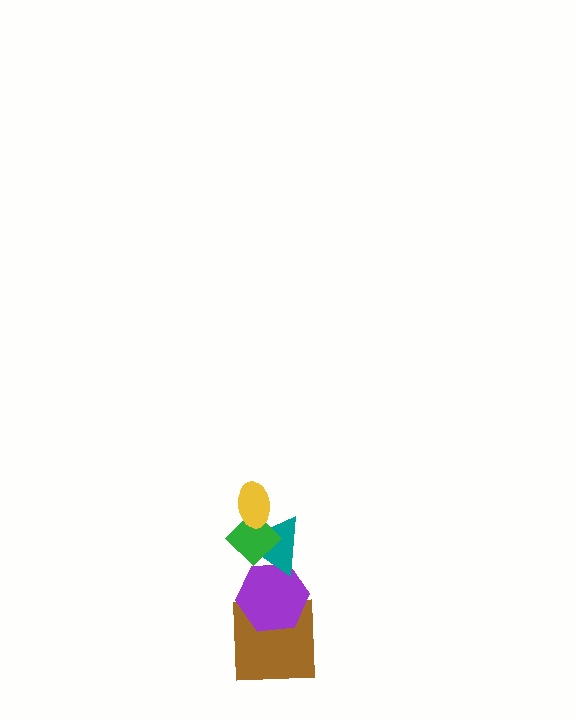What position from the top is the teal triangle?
The teal triangle is 3rd from the top.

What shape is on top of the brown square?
The purple hexagon is on top of the brown square.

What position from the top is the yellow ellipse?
The yellow ellipse is 1st from the top.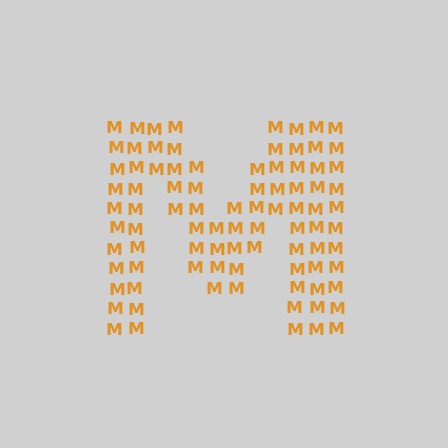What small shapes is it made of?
It is made of small letter M's.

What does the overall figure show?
The overall figure shows the letter M.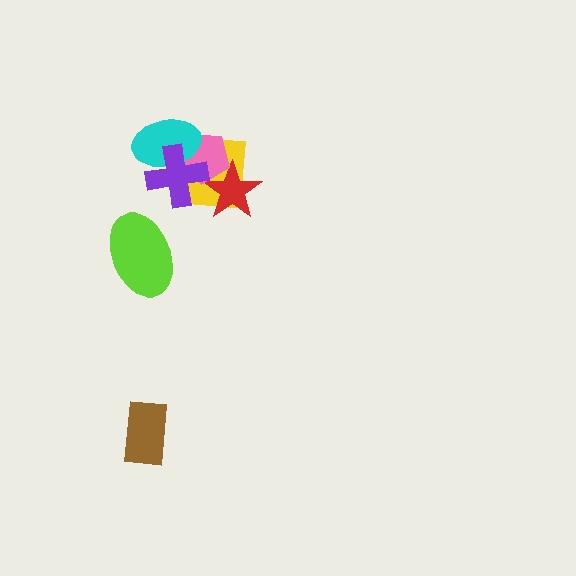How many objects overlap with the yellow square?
4 objects overlap with the yellow square.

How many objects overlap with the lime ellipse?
0 objects overlap with the lime ellipse.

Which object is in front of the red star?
The pink pentagon is in front of the red star.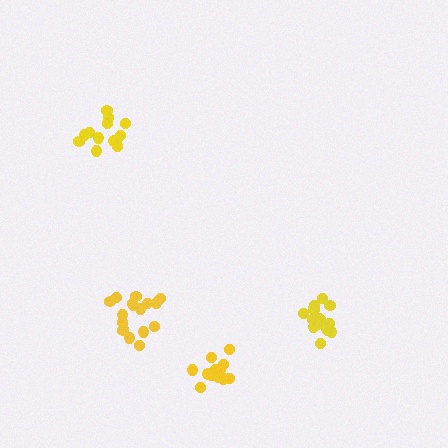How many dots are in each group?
Group 1: 16 dots, Group 2: 13 dots, Group 3: 13 dots, Group 4: 17 dots (59 total).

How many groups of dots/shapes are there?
There are 4 groups.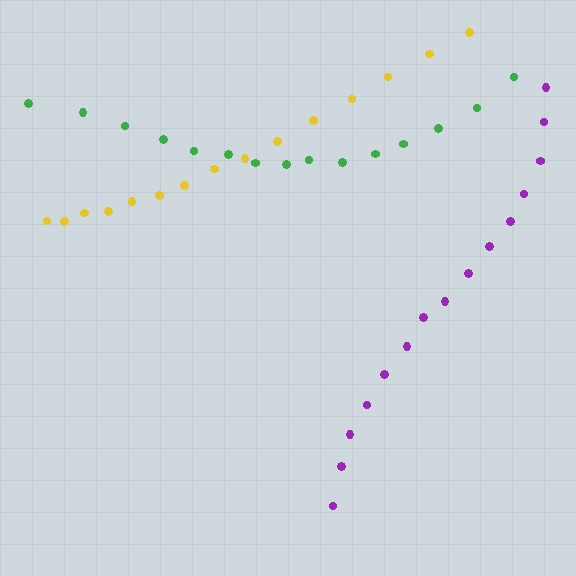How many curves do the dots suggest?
There are 3 distinct paths.